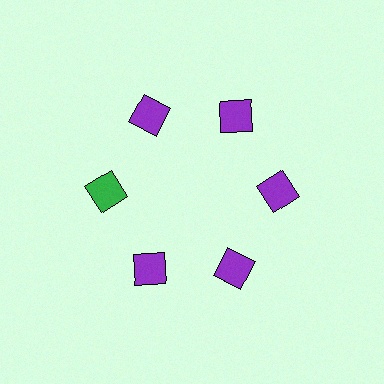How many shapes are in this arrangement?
There are 6 shapes arranged in a ring pattern.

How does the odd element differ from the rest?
It has a different color: green instead of purple.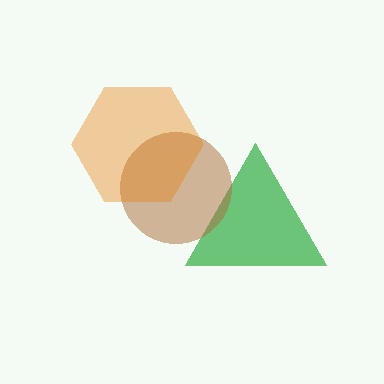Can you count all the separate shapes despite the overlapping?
Yes, there are 3 separate shapes.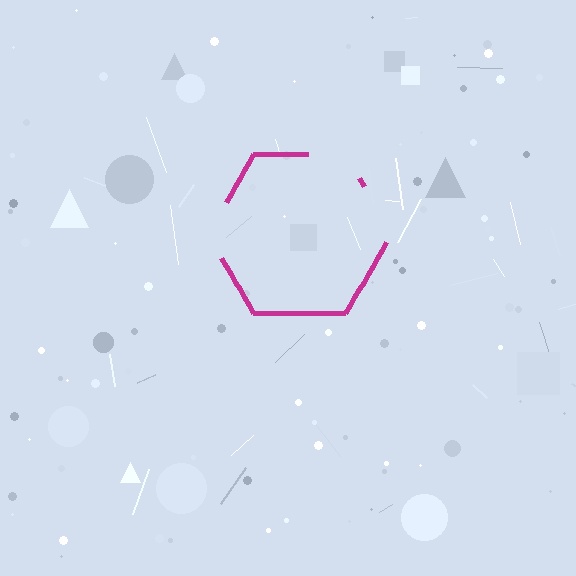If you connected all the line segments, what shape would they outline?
They would outline a hexagon.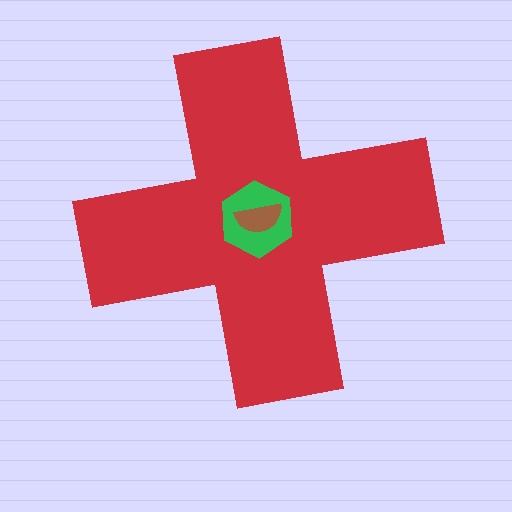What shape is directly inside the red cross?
The green hexagon.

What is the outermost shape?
The red cross.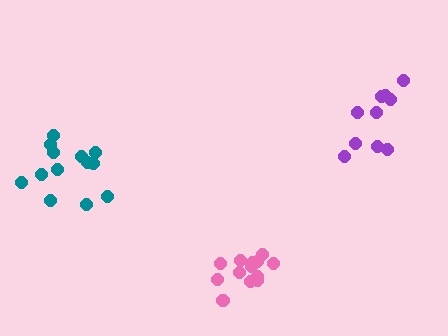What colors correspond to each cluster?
The clusters are colored: pink, teal, purple.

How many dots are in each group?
Group 1: 13 dots, Group 2: 13 dots, Group 3: 10 dots (36 total).